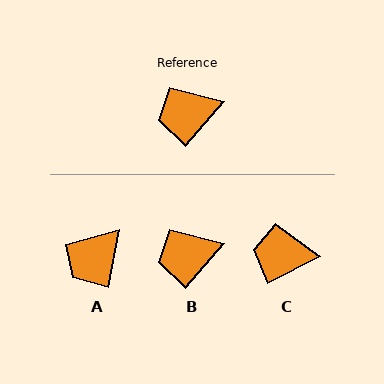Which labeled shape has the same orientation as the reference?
B.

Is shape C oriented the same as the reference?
No, it is off by about 22 degrees.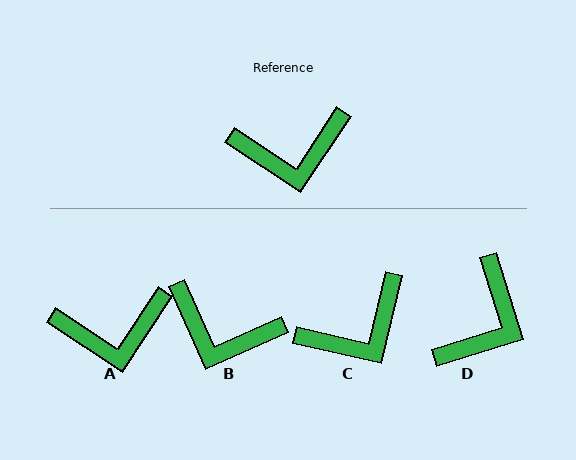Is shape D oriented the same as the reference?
No, it is off by about 51 degrees.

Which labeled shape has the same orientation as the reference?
A.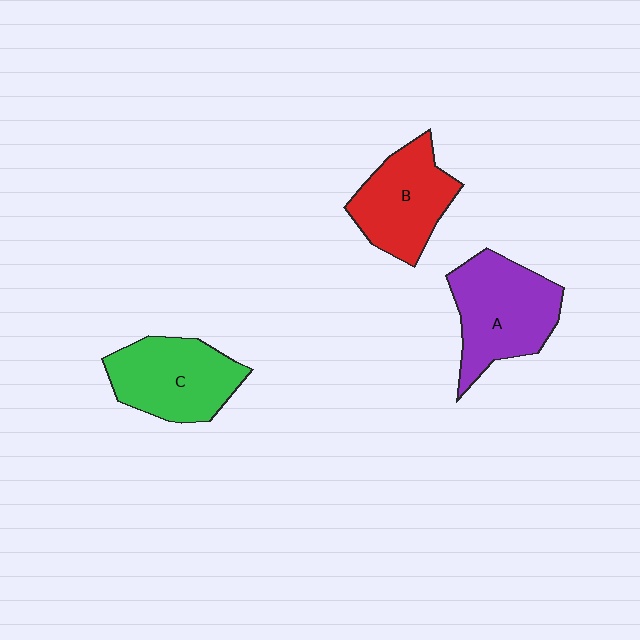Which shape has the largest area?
Shape A (purple).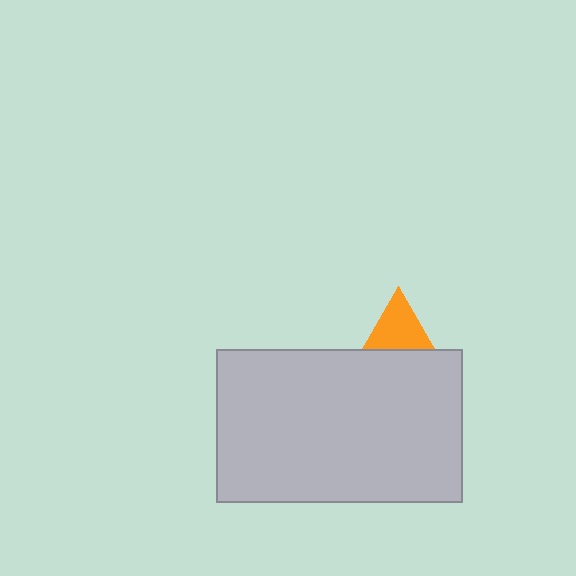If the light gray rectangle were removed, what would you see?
You would see the complete orange triangle.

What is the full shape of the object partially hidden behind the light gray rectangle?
The partially hidden object is an orange triangle.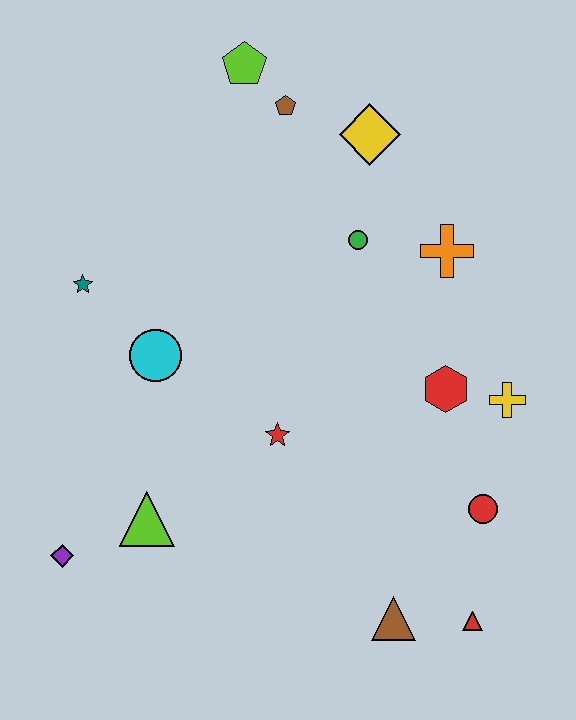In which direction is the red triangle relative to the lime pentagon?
The red triangle is below the lime pentagon.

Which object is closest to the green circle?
The orange cross is closest to the green circle.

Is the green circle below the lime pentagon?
Yes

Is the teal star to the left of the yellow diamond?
Yes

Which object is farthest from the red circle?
The lime pentagon is farthest from the red circle.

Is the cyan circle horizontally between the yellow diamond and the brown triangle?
No